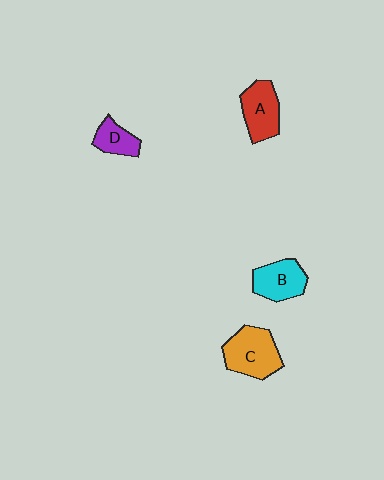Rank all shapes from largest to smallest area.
From largest to smallest: C (orange), A (red), B (cyan), D (purple).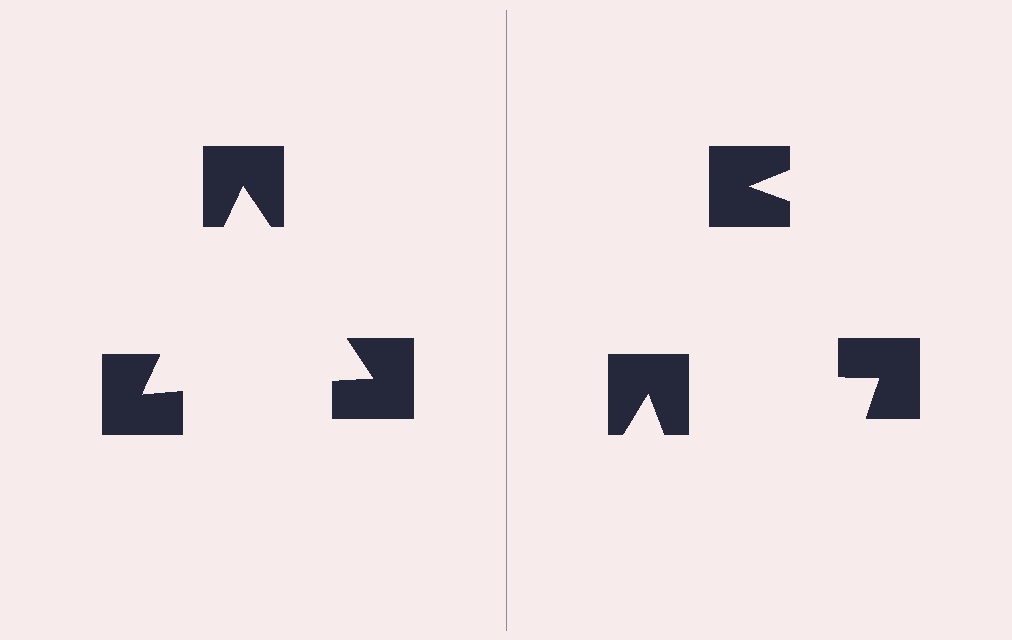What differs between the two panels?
The notched squares are positioned identically on both sides; only the wedge orientations differ. On the left they align to a triangle; on the right they are misaligned.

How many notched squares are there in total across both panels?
6 — 3 on each side.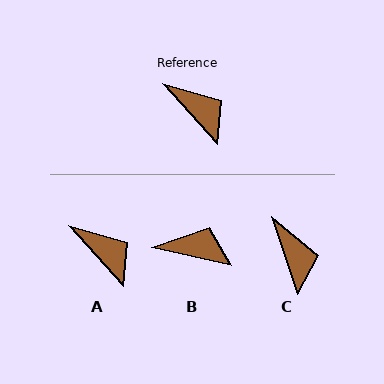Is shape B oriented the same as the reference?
No, it is off by about 35 degrees.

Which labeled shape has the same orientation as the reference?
A.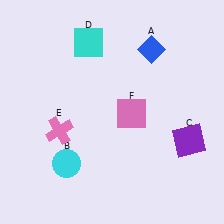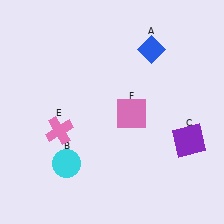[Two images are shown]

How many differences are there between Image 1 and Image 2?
There is 1 difference between the two images.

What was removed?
The cyan square (D) was removed in Image 2.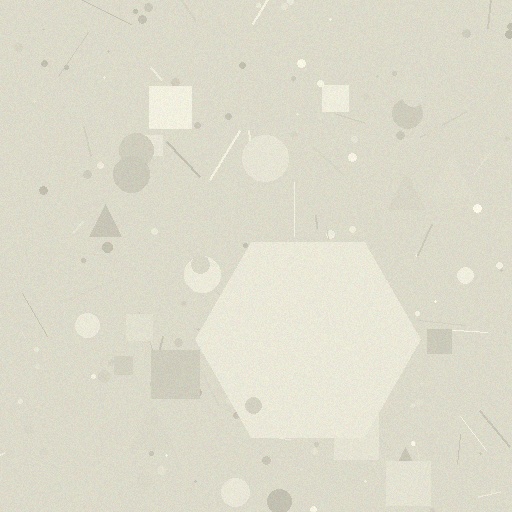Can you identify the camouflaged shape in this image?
The camouflaged shape is a hexagon.